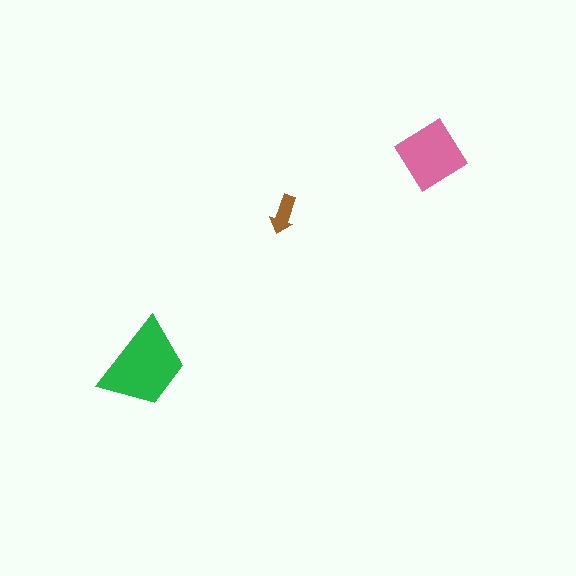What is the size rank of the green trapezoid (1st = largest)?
1st.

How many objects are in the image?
There are 3 objects in the image.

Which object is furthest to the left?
The green trapezoid is leftmost.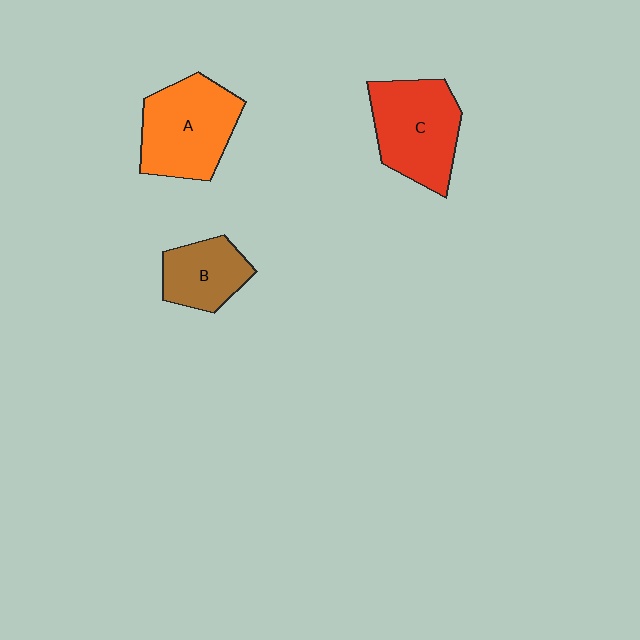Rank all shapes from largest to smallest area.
From largest to smallest: A (orange), C (red), B (brown).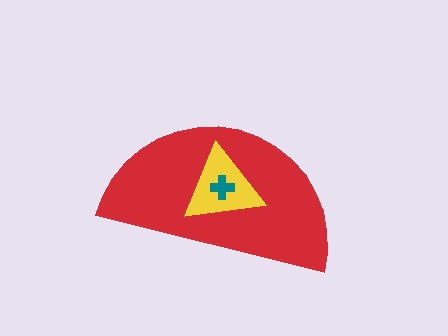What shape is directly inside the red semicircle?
The yellow triangle.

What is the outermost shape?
The red semicircle.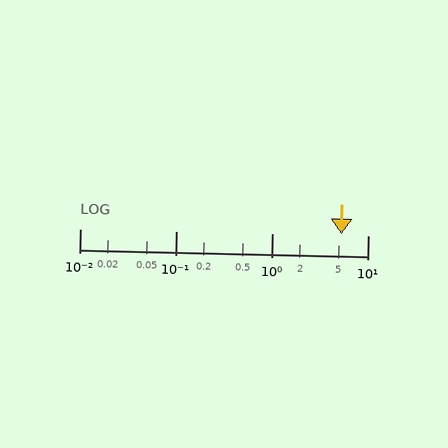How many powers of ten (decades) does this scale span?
The scale spans 3 decades, from 0.01 to 10.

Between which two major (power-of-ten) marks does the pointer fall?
The pointer is between 1 and 10.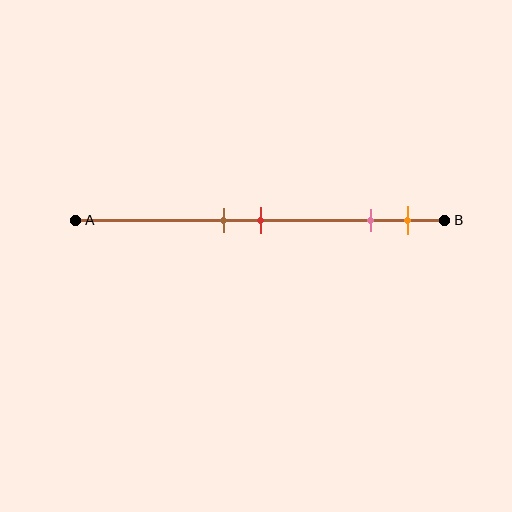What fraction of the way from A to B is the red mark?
The red mark is approximately 50% (0.5) of the way from A to B.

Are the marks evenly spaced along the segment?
No, the marks are not evenly spaced.